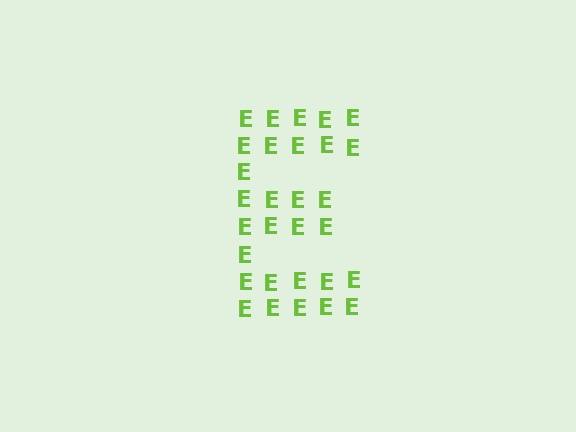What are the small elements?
The small elements are letter E's.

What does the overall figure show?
The overall figure shows the letter E.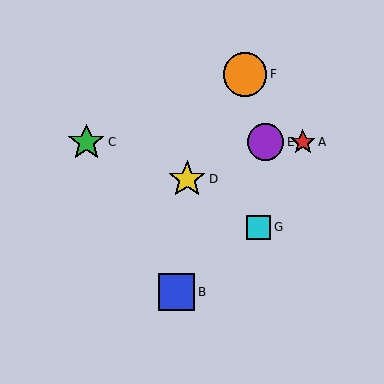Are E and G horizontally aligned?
No, E is at y≈142 and G is at y≈227.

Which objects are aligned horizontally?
Objects A, C, E are aligned horizontally.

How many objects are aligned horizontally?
3 objects (A, C, E) are aligned horizontally.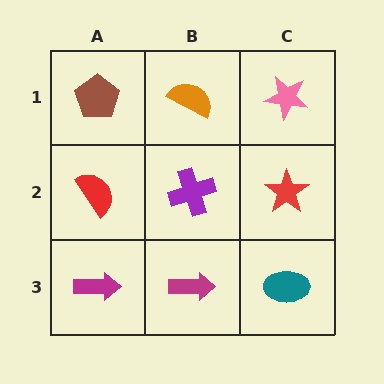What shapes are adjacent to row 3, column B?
A purple cross (row 2, column B), a magenta arrow (row 3, column A), a teal ellipse (row 3, column C).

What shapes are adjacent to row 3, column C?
A red star (row 2, column C), a magenta arrow (row 3, column B).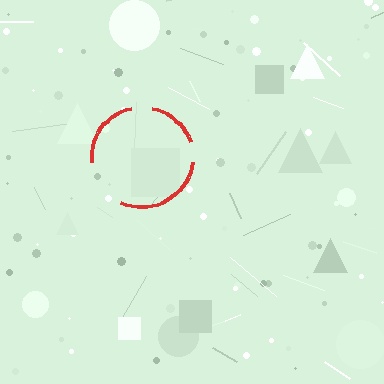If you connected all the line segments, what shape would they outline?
They would outline a circle.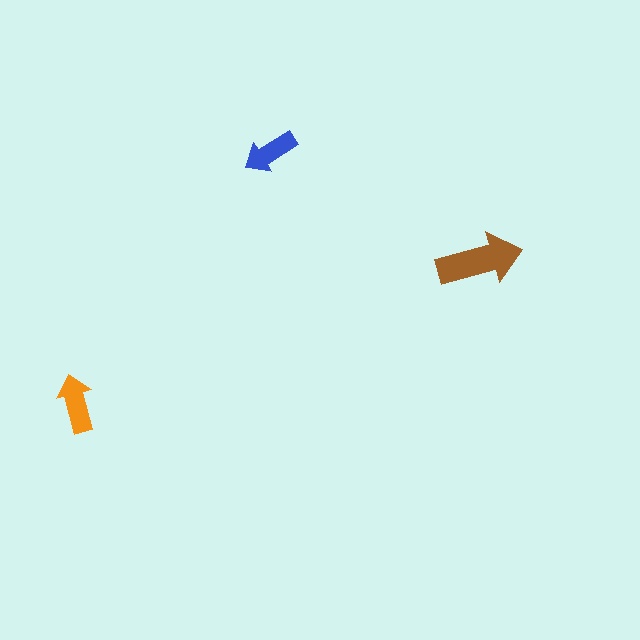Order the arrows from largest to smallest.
the brown one, the orange one, the blue one.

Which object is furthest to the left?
The orange arrow is leftmost.